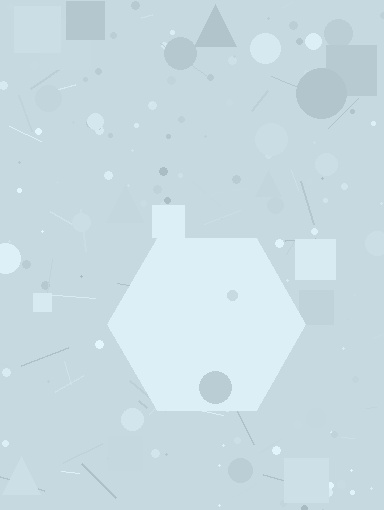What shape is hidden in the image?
A hexagon is hidden in the image.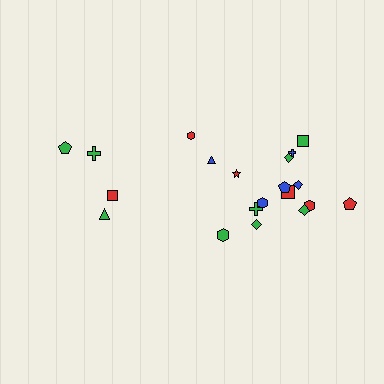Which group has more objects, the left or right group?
The right group.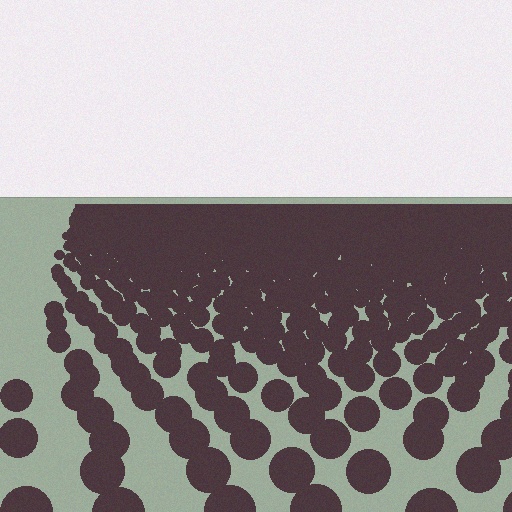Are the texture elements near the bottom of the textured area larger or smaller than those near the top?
Larger. Near the bottom, elements are closer to the viewer and appear at a bigger on-screen size.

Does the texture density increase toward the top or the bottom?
Density increases toward the top.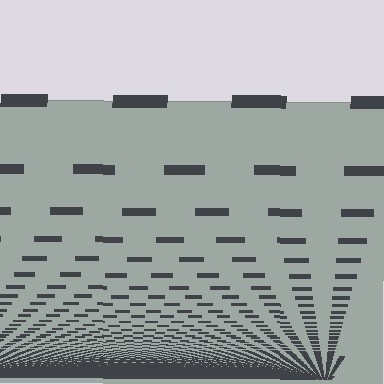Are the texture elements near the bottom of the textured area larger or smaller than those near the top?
Smaller. The gradient is inverted — elements near the bottom are smaller and denser.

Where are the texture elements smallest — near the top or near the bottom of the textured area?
Near the bottom.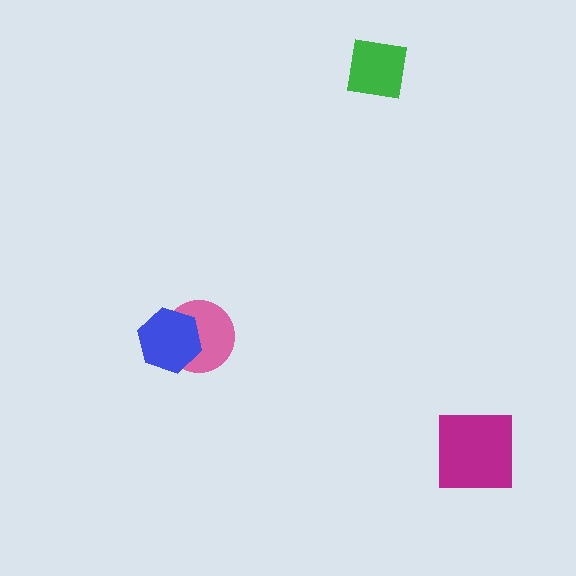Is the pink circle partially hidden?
Yes, it is partially covered by another shape.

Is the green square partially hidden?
No, no other shape covers it.